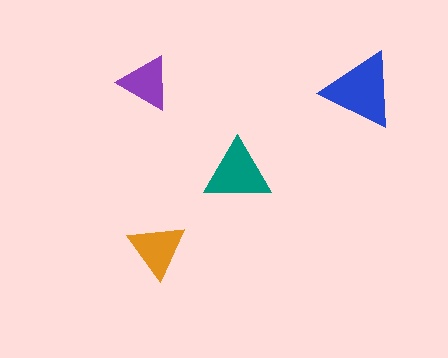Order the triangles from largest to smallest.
the blue one, the teal one, the orange one, the purple one.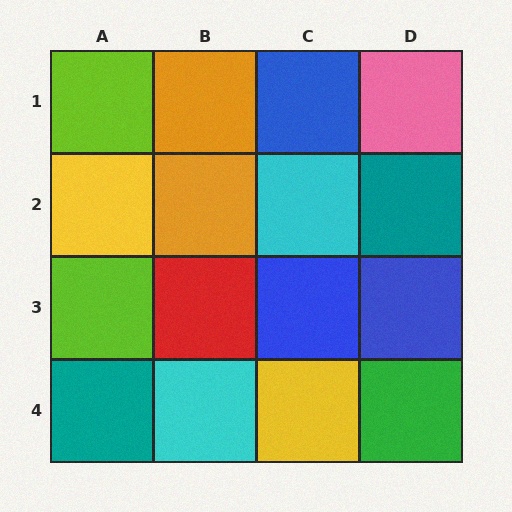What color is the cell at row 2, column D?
Teal.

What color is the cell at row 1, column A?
Lime.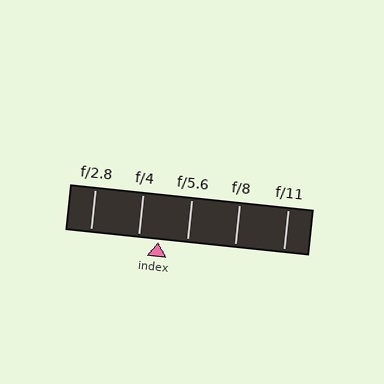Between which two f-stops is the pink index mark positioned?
The index mark is between f/4 and f/5.6.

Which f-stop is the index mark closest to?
The index mark is closest to f/4.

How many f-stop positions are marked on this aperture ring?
There are 5 f-stop positions marked.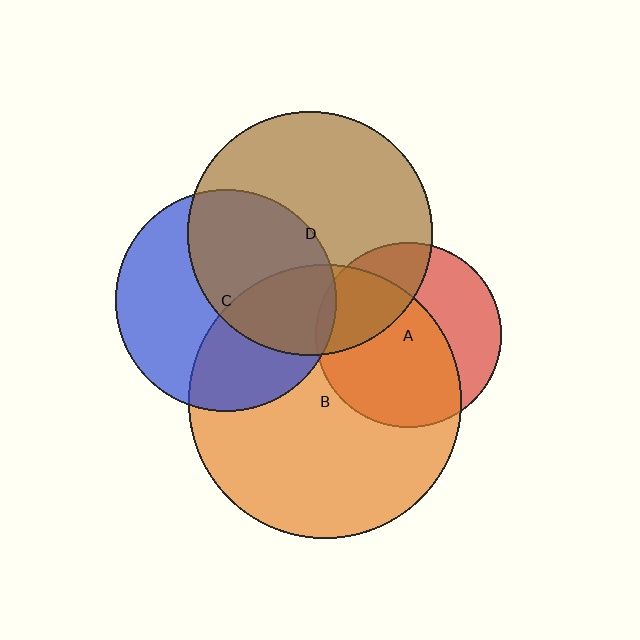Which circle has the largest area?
Circle B (orange).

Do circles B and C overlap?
Yes.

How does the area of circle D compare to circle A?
Approximately 1.7 times.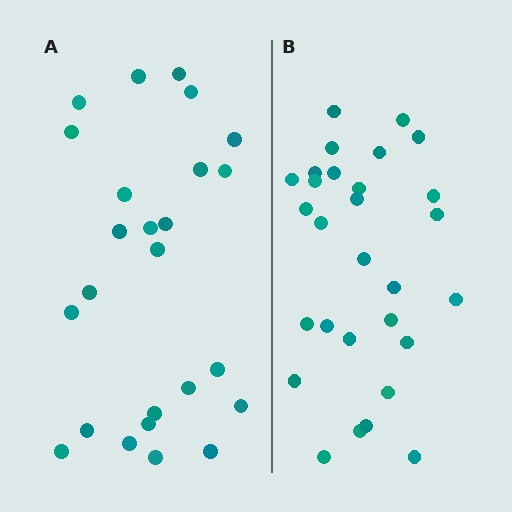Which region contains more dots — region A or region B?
Region B (the right region) has more dots.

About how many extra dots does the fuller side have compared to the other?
Region B has about 4 more dots than region A.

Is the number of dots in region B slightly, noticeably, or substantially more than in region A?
Region B has only slightly more — the two regions are fairly close. The ratio is roughly 1.2 to 1.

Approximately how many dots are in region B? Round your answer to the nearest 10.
About 30 dots. (The exact count is 29, which rounds to 30.)